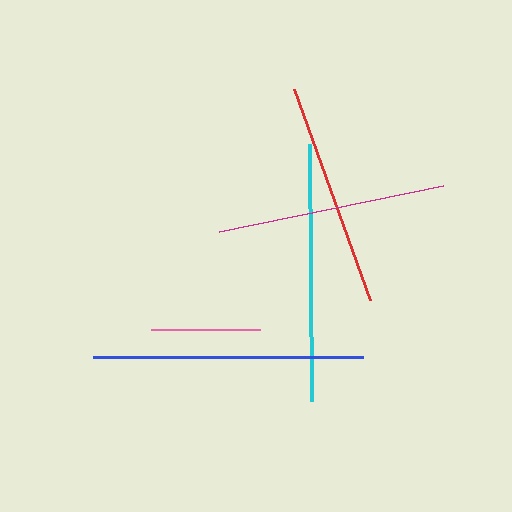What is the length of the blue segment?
The blue segment is approximately 269 pixels long.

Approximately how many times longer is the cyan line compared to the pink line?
The cyan line is approximately 2.4 times the length of the pink line.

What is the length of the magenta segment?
The magenta segment is approximately 229 pixels long.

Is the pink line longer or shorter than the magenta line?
The magenta line is longer than the pink line.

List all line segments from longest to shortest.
From longest to shortest: blue, cyan, magenta, red, pink.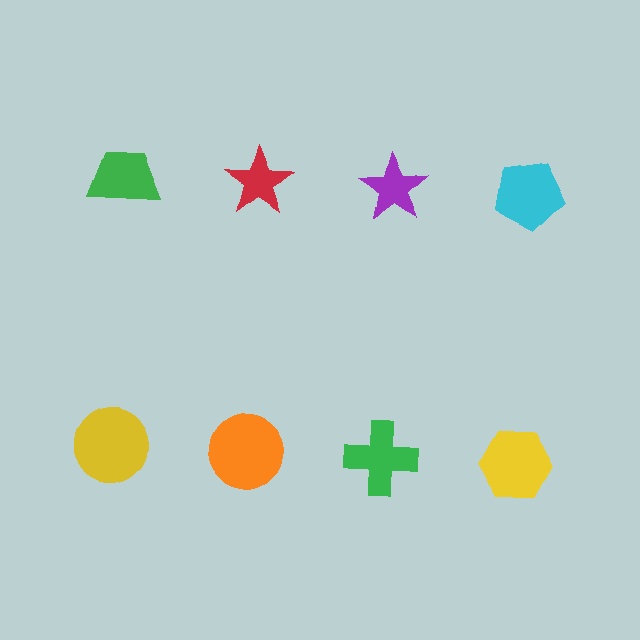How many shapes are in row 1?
4 shapes.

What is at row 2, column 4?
A yellow hexagon.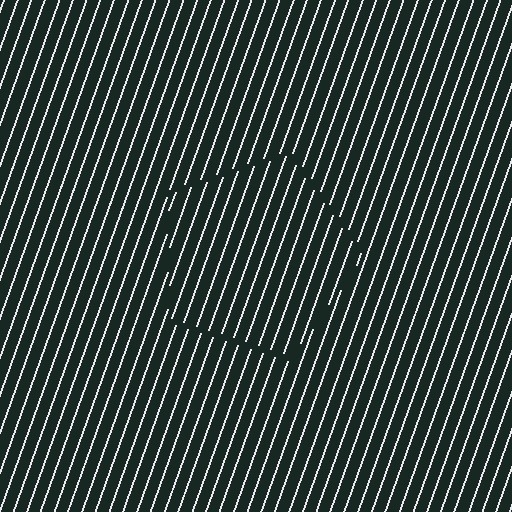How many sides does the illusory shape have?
5 sides — the line-ends trace a pentagon.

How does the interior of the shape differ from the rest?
The interior of the shape contains the same grating, shifted by half a period — the contour is defined by the phase discontinuity where line-ends from the inner and outer gratings abut.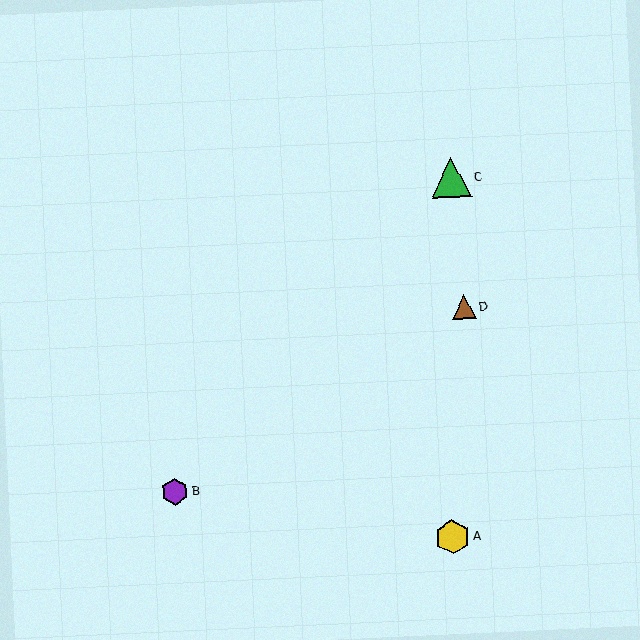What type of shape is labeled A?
Shape A is a yellow hexagon.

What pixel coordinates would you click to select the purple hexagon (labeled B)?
Click at (175, 492) to select the purple hexagon B.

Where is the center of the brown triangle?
The center of the brown triangle is at (464, 307).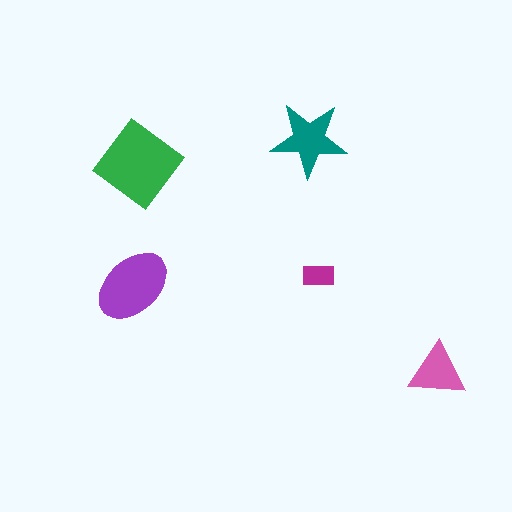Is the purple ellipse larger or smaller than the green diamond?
Smaller.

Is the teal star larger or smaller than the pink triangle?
Larger.